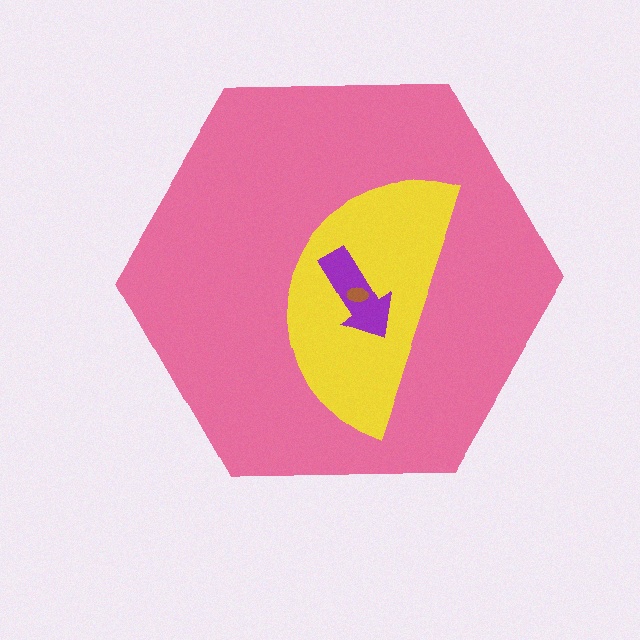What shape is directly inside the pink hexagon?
The yellow semicircle.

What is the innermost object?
The brown ellipse.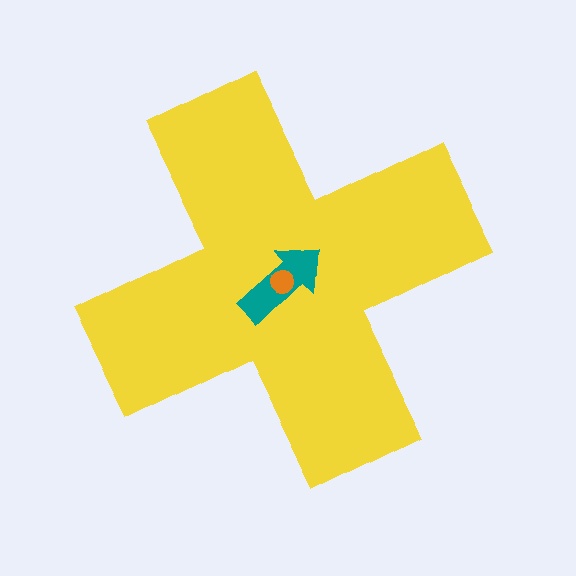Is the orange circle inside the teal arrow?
Yes.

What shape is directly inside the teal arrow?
The orange circle.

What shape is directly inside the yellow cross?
The teal arrow.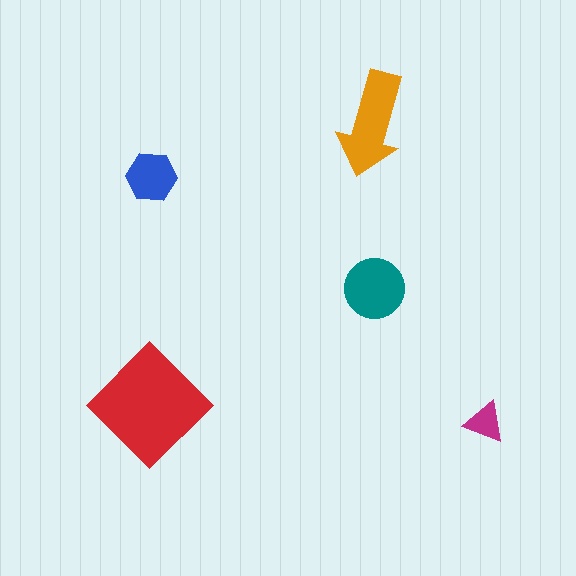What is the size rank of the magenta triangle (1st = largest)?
5th.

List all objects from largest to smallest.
The red diamond, the orange arrow, the teal circle, the blue hexagon, the magenta triangle.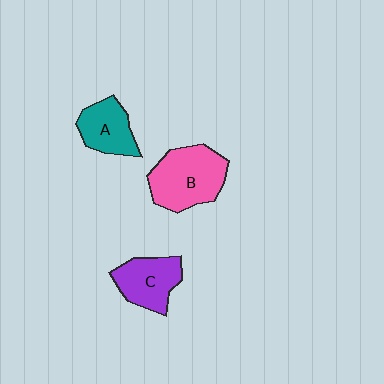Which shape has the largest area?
Shape B (pink).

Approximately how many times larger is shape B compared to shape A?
Approximately 1.6 times.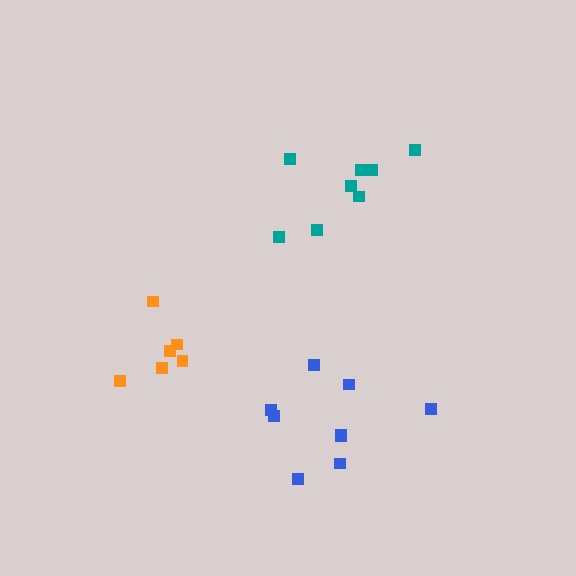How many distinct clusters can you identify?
There are 3 distinct clusters.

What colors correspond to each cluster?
The clusters are colored: orange, teal, blue.